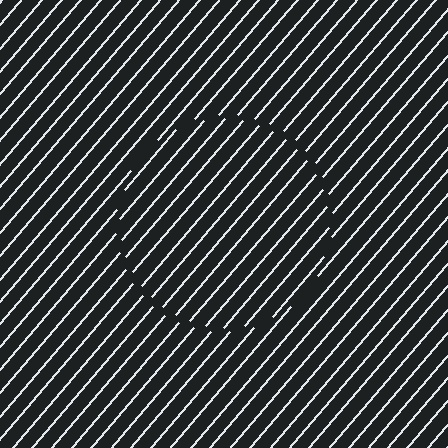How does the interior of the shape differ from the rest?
The interior of the shape contains the same grating, shifted by half a period — the contour is defined by the phase discontinuity where line-ends from the inner and outer gratings abut.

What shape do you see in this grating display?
An illusory circle. The interior of the shape contains the same grating, shifted by half a period — the contour is defined by the phase discontinuity where line-ends from the inner and outer gratings abut.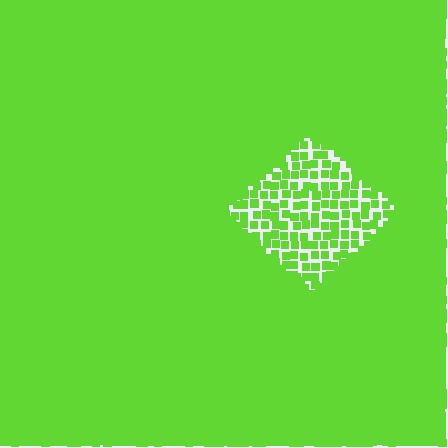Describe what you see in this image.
The image contains small lime elements arranged at two different densities. A diamond-shaped region is visible where the elements are less densely packed than the surrounding area.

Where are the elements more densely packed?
The elements are more densely packed outside the diamond boundary.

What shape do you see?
I see a diamond.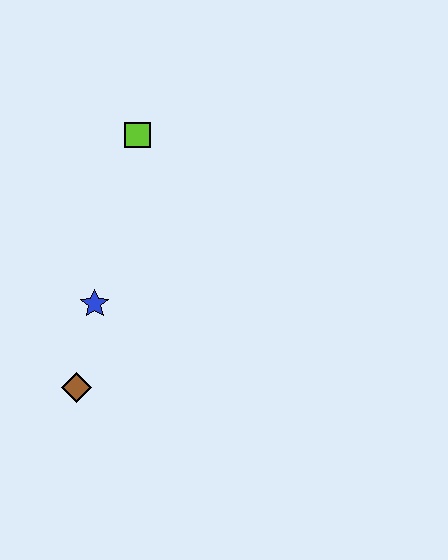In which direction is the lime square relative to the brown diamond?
The lime square is above the brown diamond.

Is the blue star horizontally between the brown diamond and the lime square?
Yes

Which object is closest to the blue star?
The brown diamond is closest to the blue star.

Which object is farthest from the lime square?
The brown diamond is farthest from the lime square.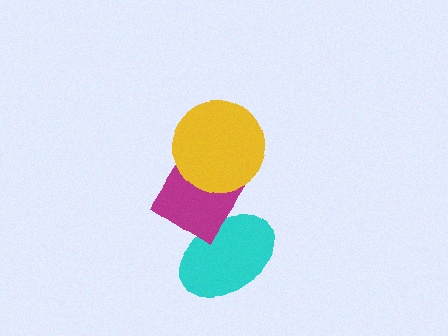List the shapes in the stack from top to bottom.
From top to bottom: the yellow circle, the magenta diamond, the cyan ellipse.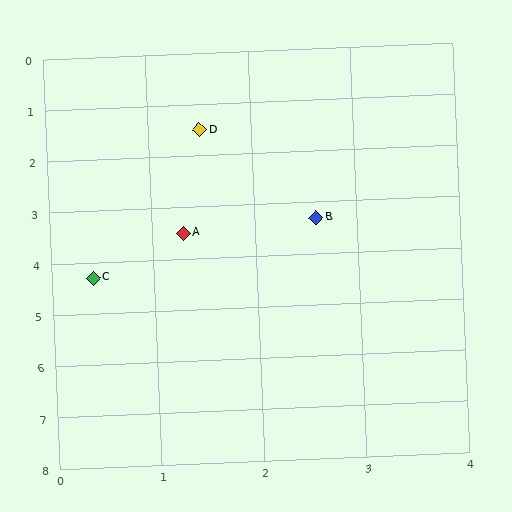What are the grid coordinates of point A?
Point A is at approximately (1.3, 3.5).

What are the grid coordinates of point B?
Point B is at approximately (2.6, 3.3).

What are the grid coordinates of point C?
Point C is at approximately (0.4, 4.3).